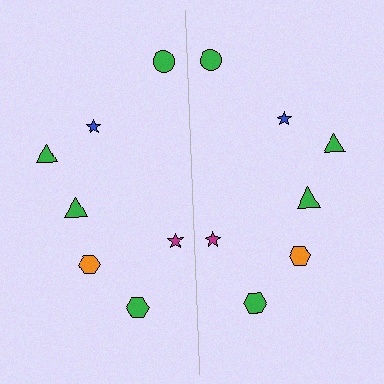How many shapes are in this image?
There are 14 shapes in this image.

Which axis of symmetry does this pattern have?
The pattern has a vertical axis of symmetry running through the center of the image.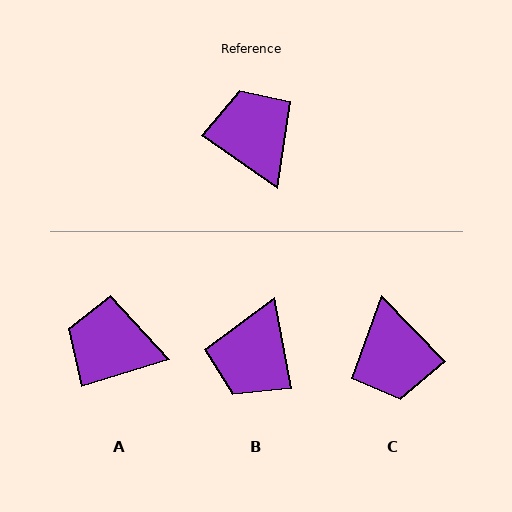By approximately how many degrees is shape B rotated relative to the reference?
Approximately 135 degrees counter-clockwise.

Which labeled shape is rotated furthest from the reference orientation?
C, about 169 degrees away.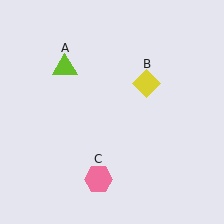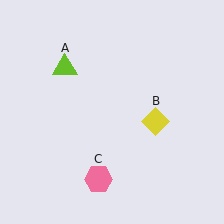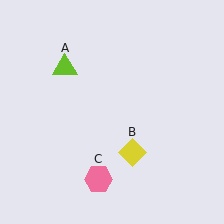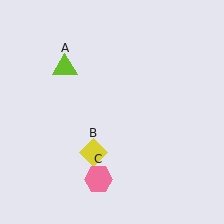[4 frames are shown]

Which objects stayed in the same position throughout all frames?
Lime triangle (object A) and pink hexagon (object C) remained stationary.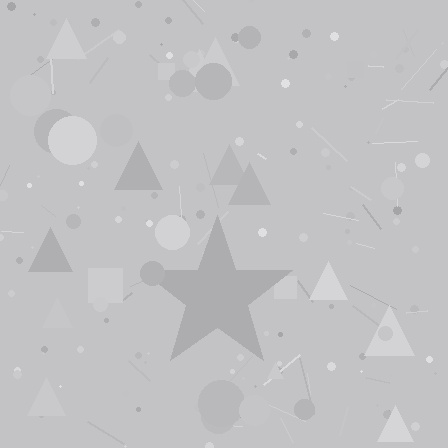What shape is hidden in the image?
A star is hidden in the image.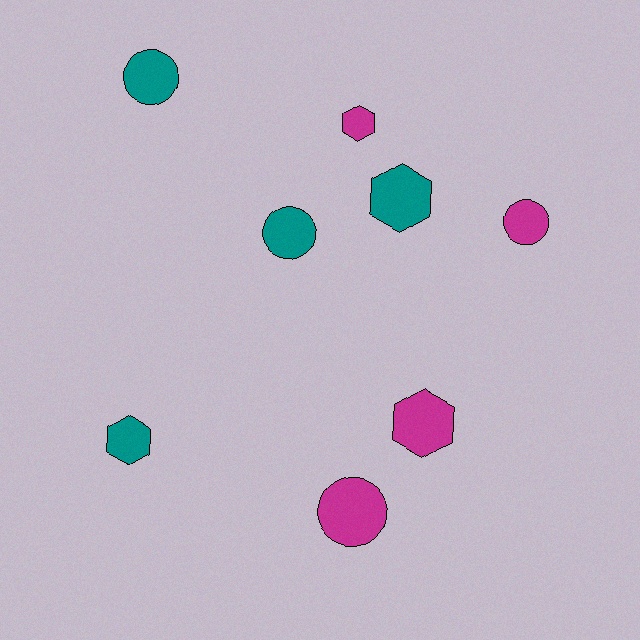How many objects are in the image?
There are 8 objects.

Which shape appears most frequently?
Circle, with 4 objects.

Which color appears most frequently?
Teal, with 4 objects.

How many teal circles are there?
There are 2 teal circles.